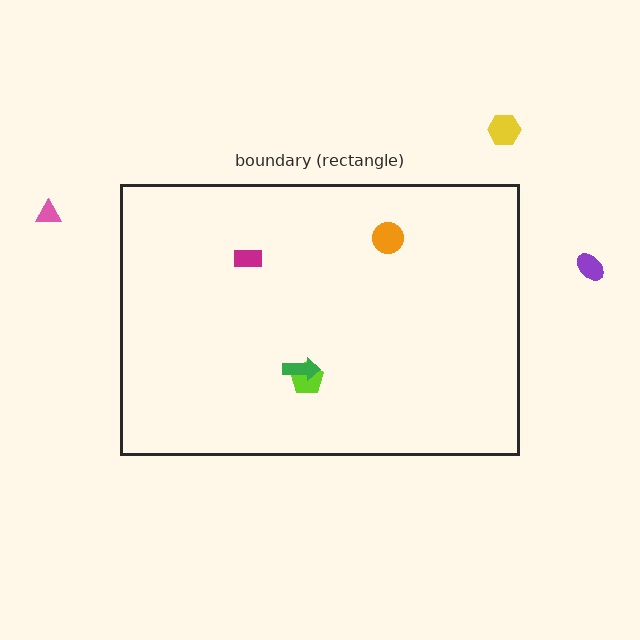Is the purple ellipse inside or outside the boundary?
Outside.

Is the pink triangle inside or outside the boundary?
Outside.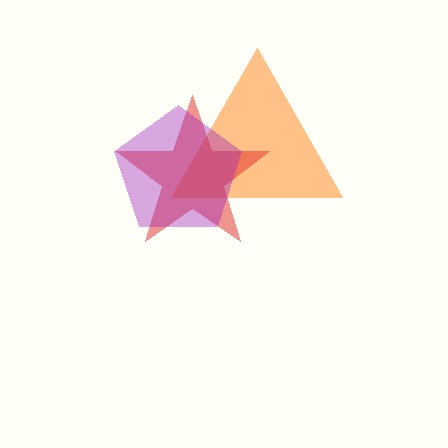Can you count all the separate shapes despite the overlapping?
Yes, there are 3 separate shapes.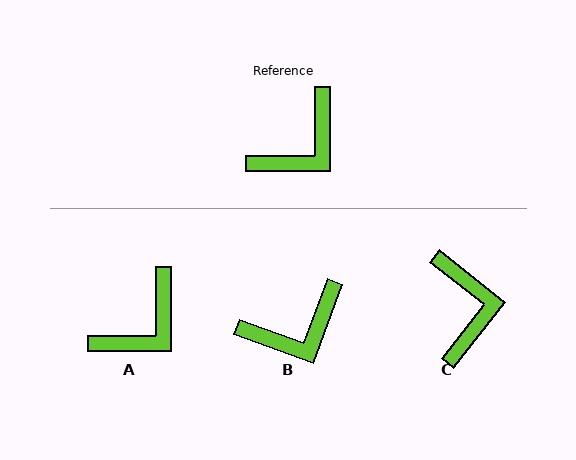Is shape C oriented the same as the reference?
No, it is off by about 52 degrees.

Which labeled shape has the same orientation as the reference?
A.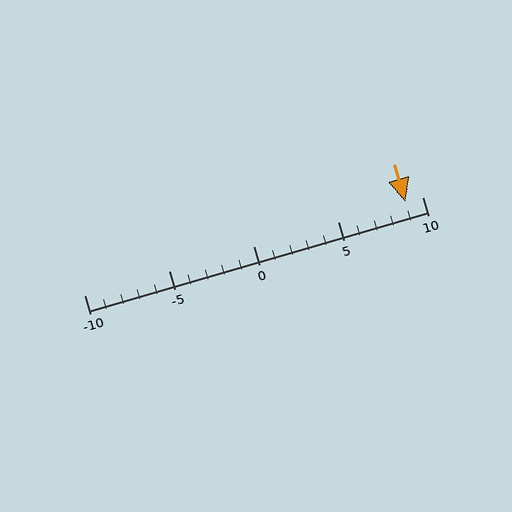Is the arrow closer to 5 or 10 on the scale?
The arrow is closer to 10.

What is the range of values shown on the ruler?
The ruler shows values from -10 to 10.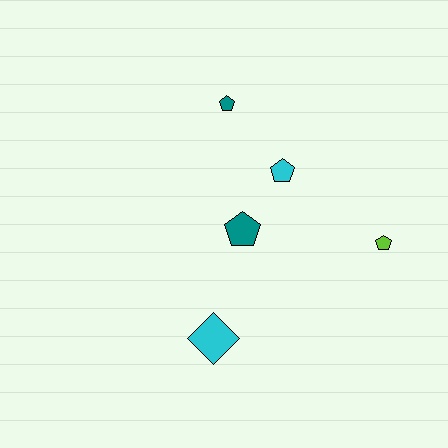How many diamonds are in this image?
There is 1 diamond.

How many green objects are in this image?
There are no green objects.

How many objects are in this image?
There are 5 objects.